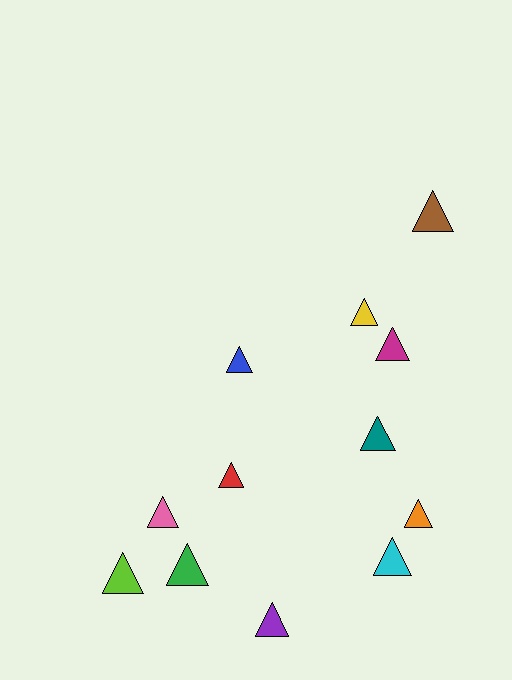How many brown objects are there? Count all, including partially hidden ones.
There is 1 brown object.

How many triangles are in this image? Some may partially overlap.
There are 12 triangles.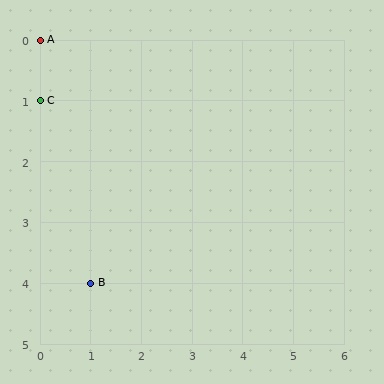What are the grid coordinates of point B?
Point B is at grid coordinates (1, 4).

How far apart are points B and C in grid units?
Points B and C are 1 column and 3 rows apart (about 3.2 grid units diagonally).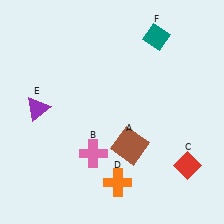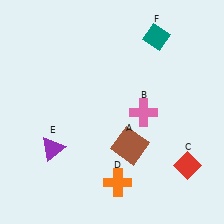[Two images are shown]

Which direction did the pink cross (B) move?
The pink cross (B) moved right.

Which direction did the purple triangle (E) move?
The purple triangle (E) moved down.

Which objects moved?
The objects that moved are: the pink cross (B), the purple triangle (E).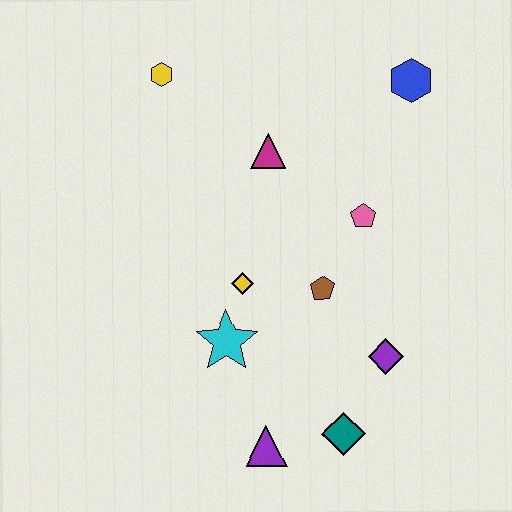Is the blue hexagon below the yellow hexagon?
Yes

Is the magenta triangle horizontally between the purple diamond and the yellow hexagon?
Yes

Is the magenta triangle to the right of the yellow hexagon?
Yes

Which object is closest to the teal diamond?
The purple triangle is closest to the teal diamond.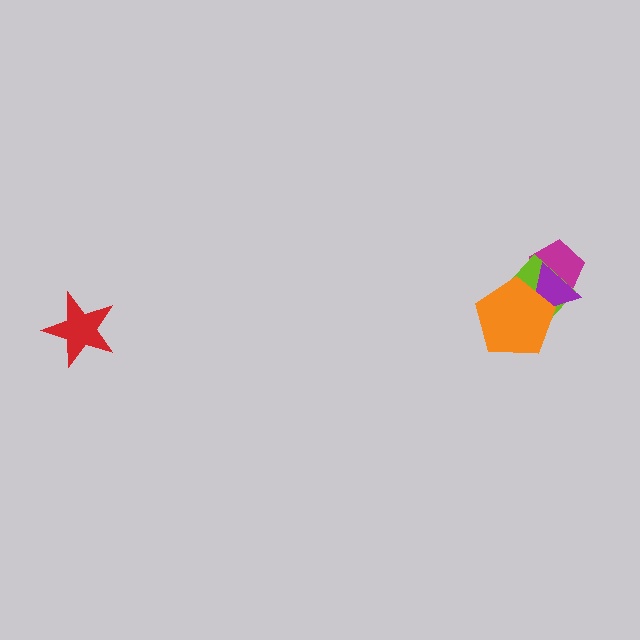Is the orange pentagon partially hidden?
No, no other shape covers it.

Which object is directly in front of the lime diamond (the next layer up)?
The purple triangle is directly in front of the lime diamond.